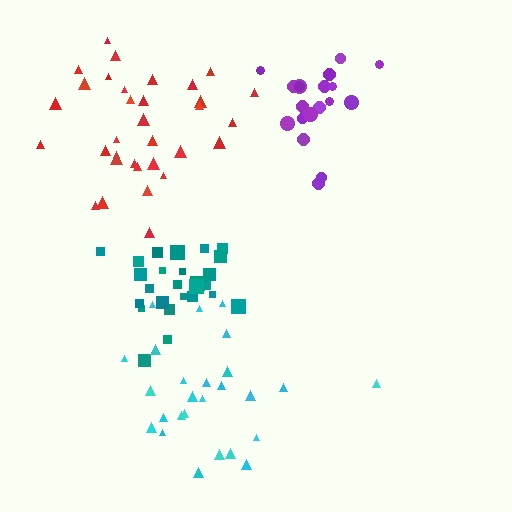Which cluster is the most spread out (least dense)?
Cyan.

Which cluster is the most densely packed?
Teal.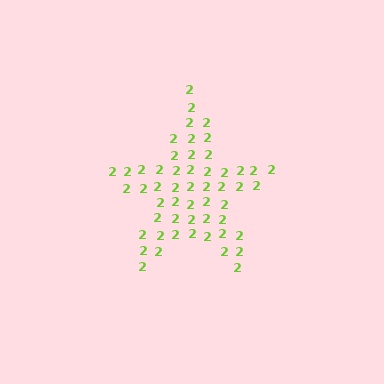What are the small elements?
The small elements are digit 2's.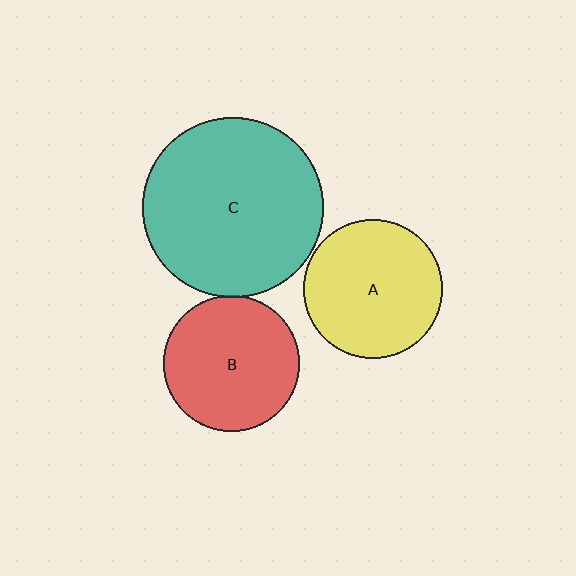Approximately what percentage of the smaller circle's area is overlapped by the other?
Approximately 5%.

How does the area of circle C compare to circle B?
Approximately 1.8 times.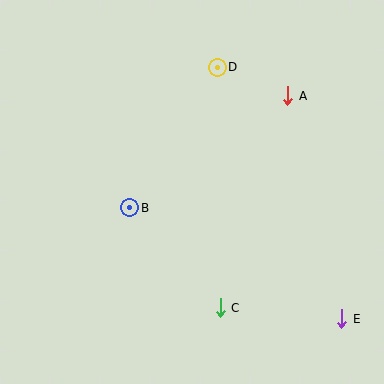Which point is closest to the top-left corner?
Point D is closest to the top-left corner.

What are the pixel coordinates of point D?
Point D is at (217, 67).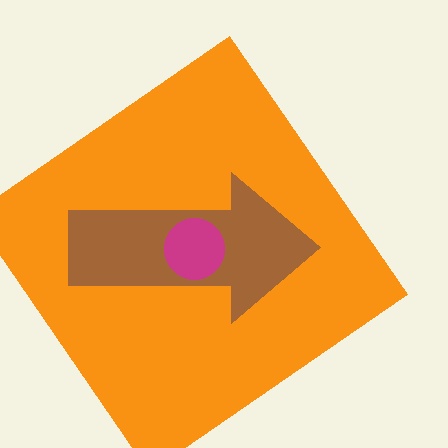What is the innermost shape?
The magenta circle.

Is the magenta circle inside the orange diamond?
Yes.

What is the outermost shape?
The orange diamond.